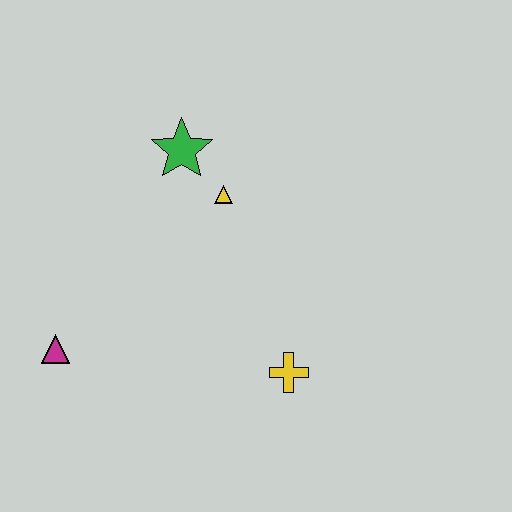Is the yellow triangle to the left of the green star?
No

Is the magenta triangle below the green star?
Yes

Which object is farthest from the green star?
The yellow cross is farthest from the green star.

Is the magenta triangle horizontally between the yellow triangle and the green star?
No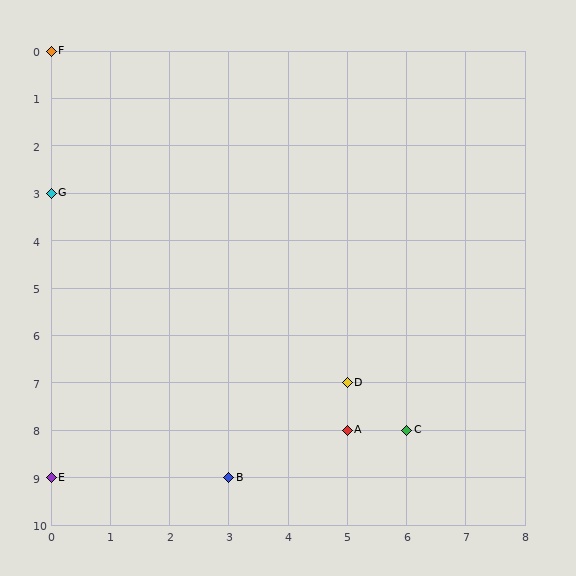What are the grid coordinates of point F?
Point F is at grid coordinates (0, 0).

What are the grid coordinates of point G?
Point G is at grid coordinates (0, 3).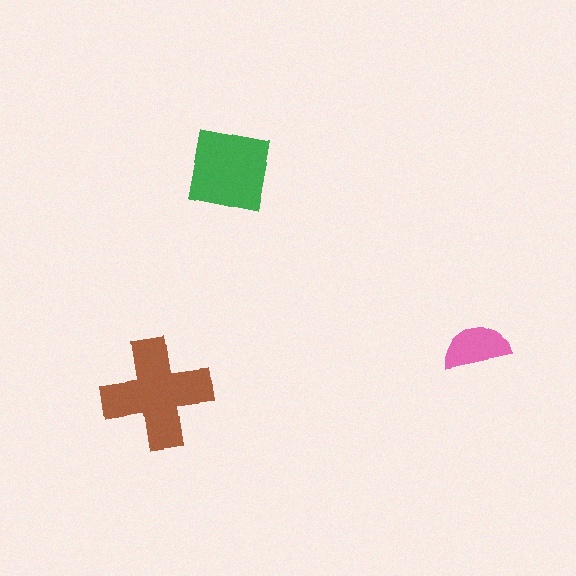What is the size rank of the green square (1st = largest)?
2nd.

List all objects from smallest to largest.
The pink semicircle, the green square, the brown cross.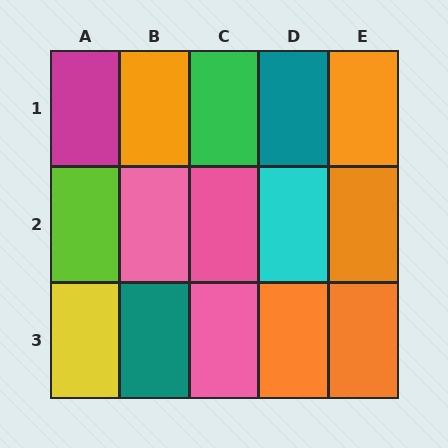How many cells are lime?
1 cell is lime.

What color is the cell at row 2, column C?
Pink.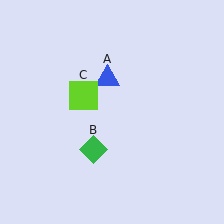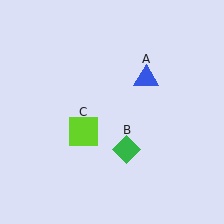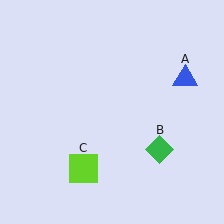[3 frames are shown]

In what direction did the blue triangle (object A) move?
The blue triangle (object A) moved right.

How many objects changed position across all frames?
3 objects changed position: blue triangle (object A), green diamond (object B), lime square (object C).